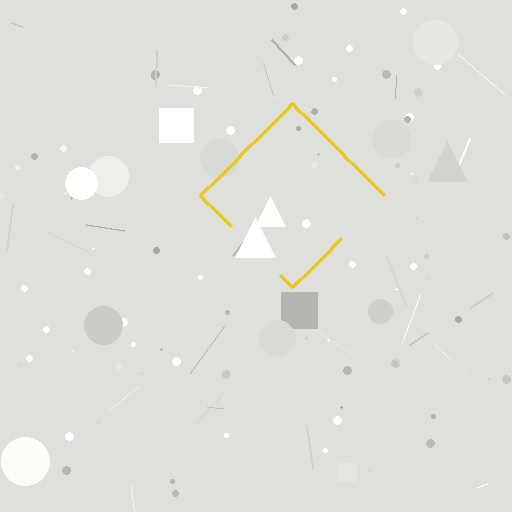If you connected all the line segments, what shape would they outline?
They would outline a diamond.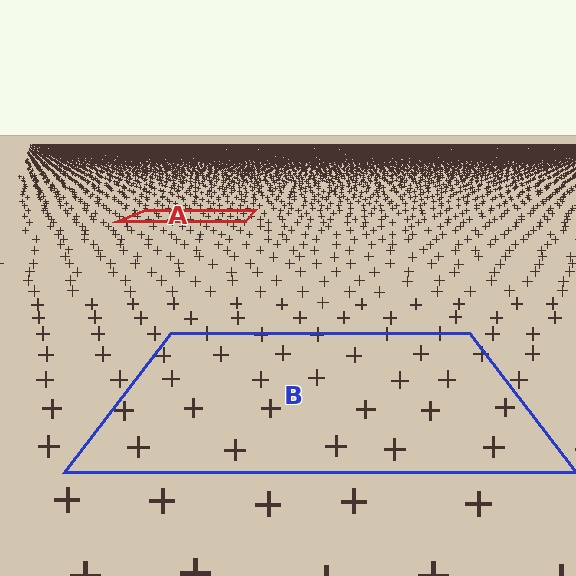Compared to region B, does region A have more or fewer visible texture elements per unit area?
Region A has more texture elements per unit area — they are packed more densely because it is farther away.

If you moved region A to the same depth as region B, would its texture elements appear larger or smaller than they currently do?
They would appear larger. At a closer depth, the same texture elements are projected at a bigger on-screen size.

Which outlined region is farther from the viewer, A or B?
Region A is farther from the viewer — the texture elements inside it appear smaller and more densely packed.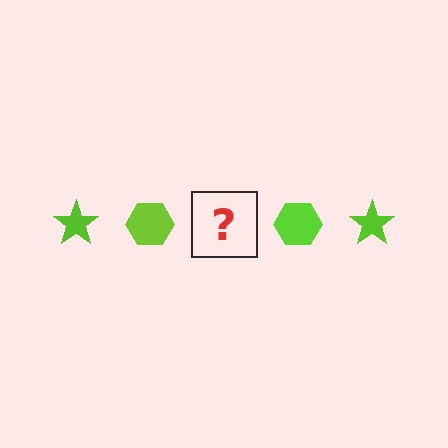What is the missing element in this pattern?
The missing element is a lime star.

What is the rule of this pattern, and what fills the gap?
The rule is that the pattern cycles through star, hexagon shapes in lime. The gap should be filled with a lime star.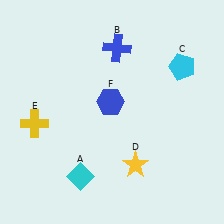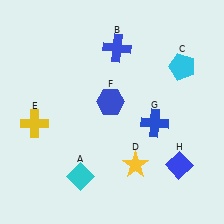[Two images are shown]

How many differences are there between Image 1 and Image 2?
There are 2 differences between the two images.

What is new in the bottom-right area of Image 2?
A blue cross (G) was added in the bottom-right area of Image 2.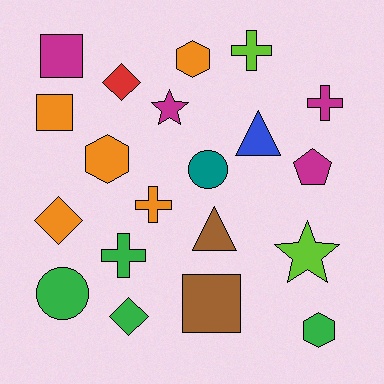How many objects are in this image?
There are 20 objects.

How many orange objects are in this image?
There are 5 orange objects.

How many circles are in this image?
There are 2 circles.